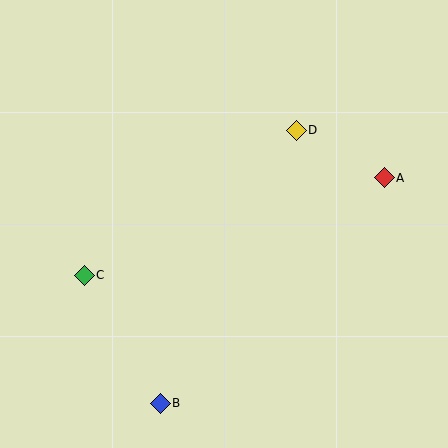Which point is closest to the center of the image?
Point D at (296, 130) is closest to the center.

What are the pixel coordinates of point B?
Point B is at (160, 403).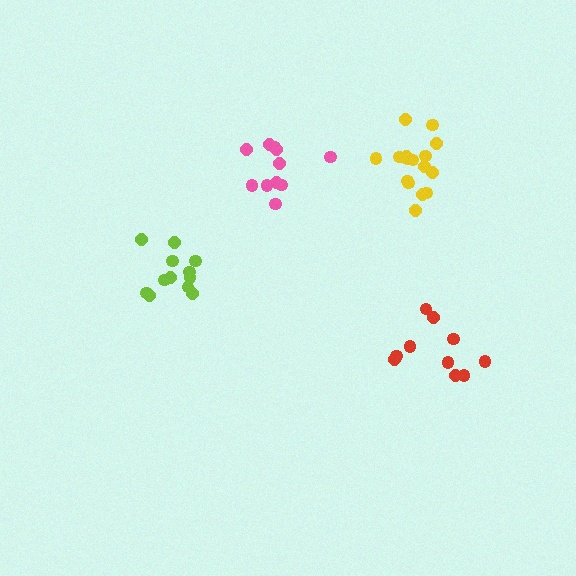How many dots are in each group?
Group 1: 12 dots, Group 2: 16 dots, Group 3: 11 dots, Group 4: 10 dots (49 total).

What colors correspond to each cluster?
The clusters are colored: lime, yellow, pink, red.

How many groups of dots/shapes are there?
There are 4 groups.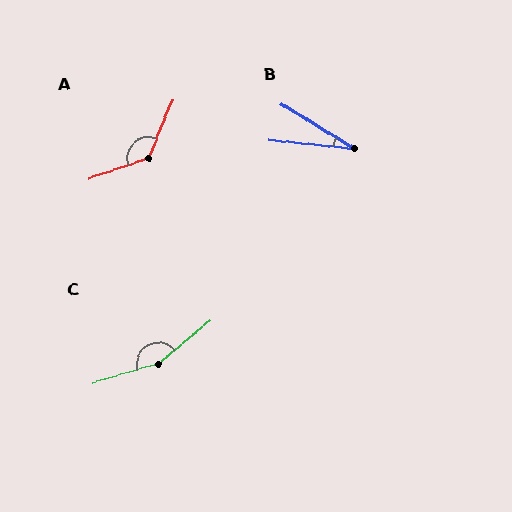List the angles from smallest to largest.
B (26°), A (131°), C (156°).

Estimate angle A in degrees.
Approximately 131 degrees.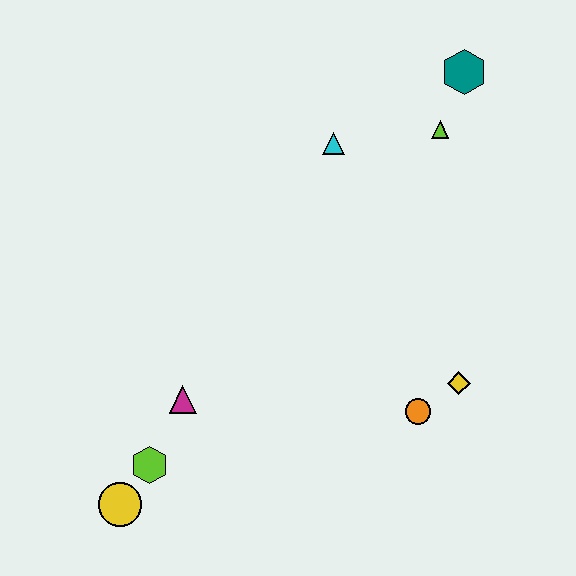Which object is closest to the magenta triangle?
The lime hexagon is closest to the magenta triangle.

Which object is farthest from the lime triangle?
The yellow circle is farthest from the lime triangle.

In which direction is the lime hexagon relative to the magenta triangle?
The lime hexagon is below the magenta triangle.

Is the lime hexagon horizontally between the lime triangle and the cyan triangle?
No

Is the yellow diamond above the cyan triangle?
No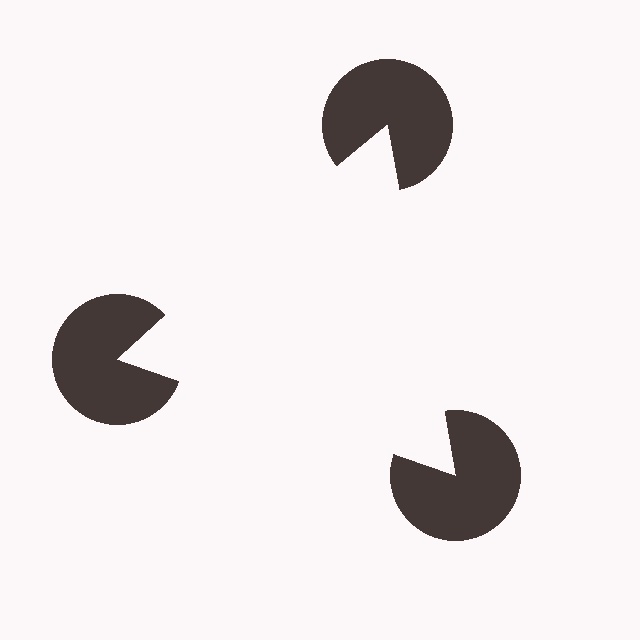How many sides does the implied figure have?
3 sides.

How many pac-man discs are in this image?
There are 3 — one at each vertex of the illusory triangle.